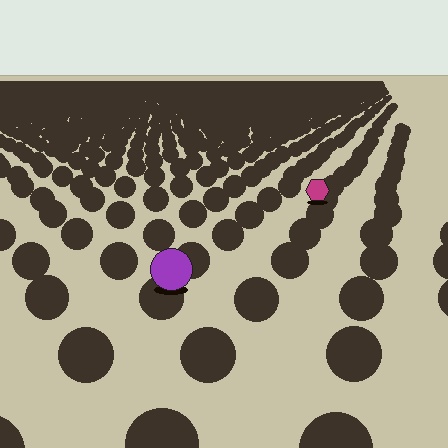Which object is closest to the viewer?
The purple circle is closest. The texture marks near it are larger and more spread out.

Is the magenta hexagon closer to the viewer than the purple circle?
No. The purple circle is closer — you can tell from the texture gradient: the ground texture is coarser near it.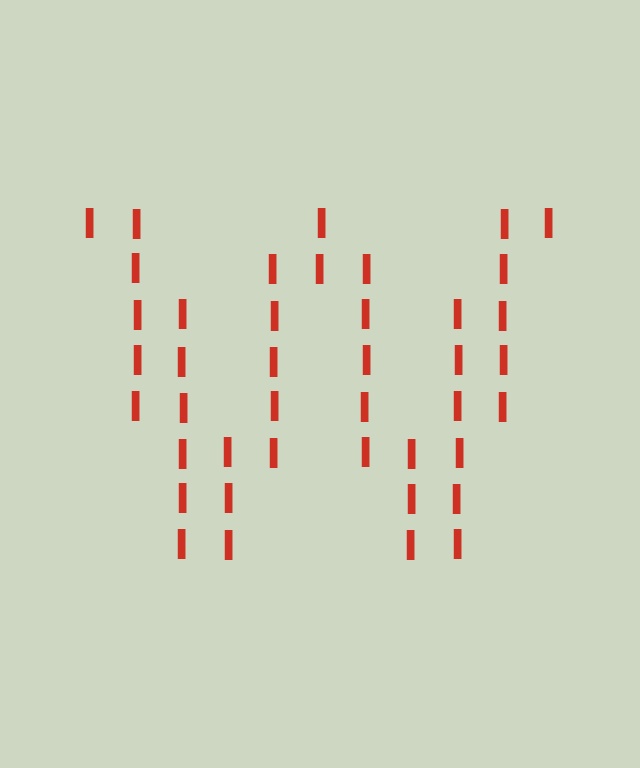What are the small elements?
The small elements are letter I's.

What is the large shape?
The large shape is the letter W.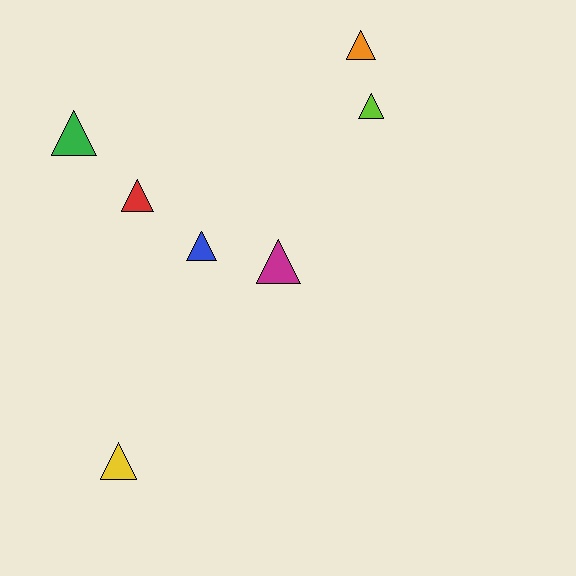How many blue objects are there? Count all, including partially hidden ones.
There is 1 blue object.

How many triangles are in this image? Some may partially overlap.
There are 7 triangles.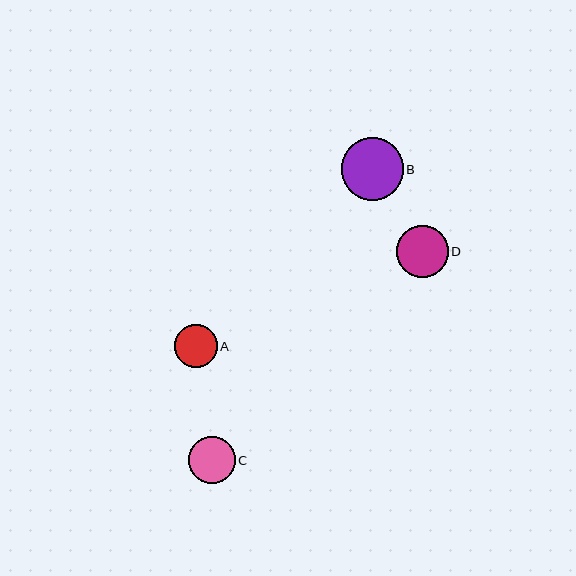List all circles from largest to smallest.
From largest to smallest: B, D, C, A.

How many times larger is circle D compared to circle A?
Circle D is approximately 1.2 times the size of circle A.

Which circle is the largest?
Circle B is the largest with a size of approximately 62 pixels.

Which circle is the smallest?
Circle A is the smallest with a size of approximately 43 pixels.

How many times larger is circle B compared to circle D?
Circle B is approximately 1.2 times the size of circle D.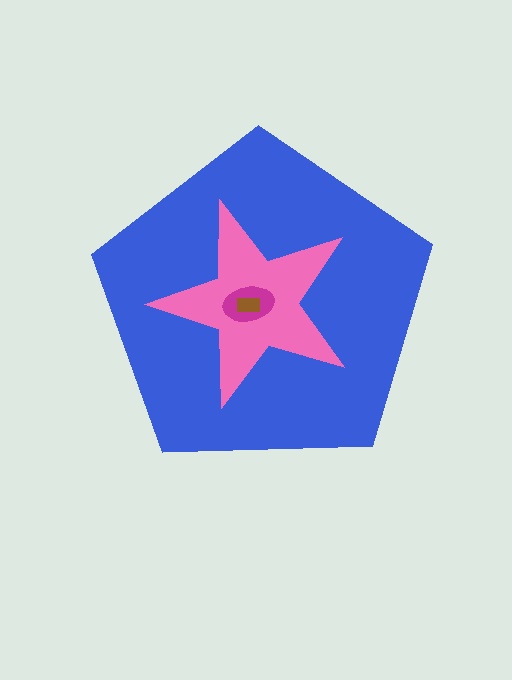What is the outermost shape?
The blue pentagon.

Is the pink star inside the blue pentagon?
Yes.